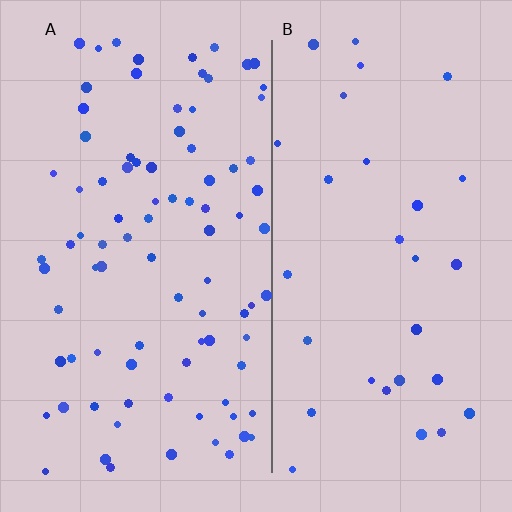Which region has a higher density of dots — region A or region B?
A (the left).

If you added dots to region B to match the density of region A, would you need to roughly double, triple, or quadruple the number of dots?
Approximately triple.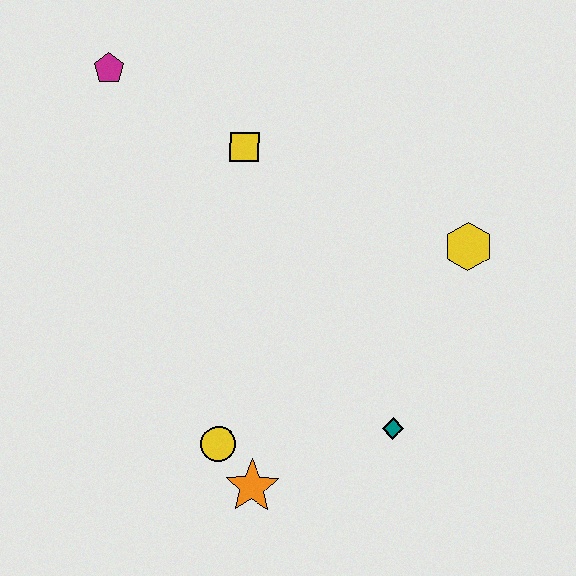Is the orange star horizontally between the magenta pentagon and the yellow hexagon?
Yes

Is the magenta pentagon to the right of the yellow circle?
No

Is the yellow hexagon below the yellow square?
Yes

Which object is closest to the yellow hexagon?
The teal diamond is closest to the yellow hexagon.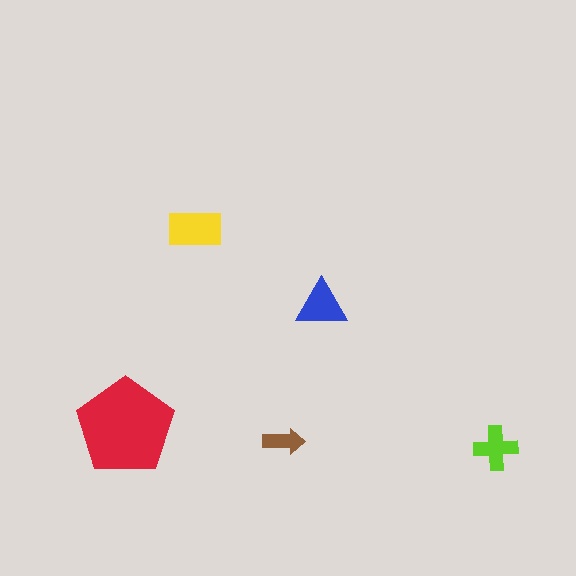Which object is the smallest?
The brown arrow.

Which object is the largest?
The red pentagon.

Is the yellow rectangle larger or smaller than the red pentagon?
Smaller.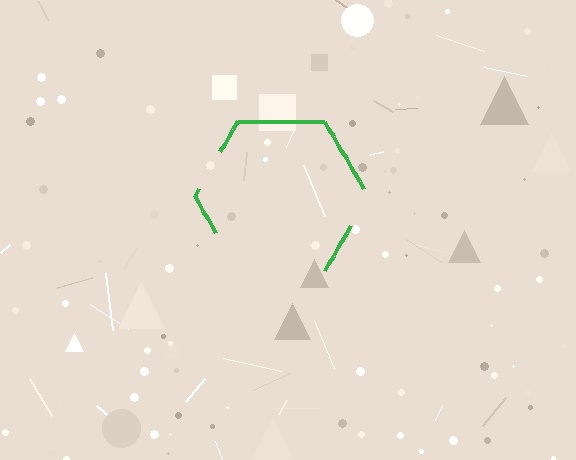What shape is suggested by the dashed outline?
The dashed outline suggests a hexagon.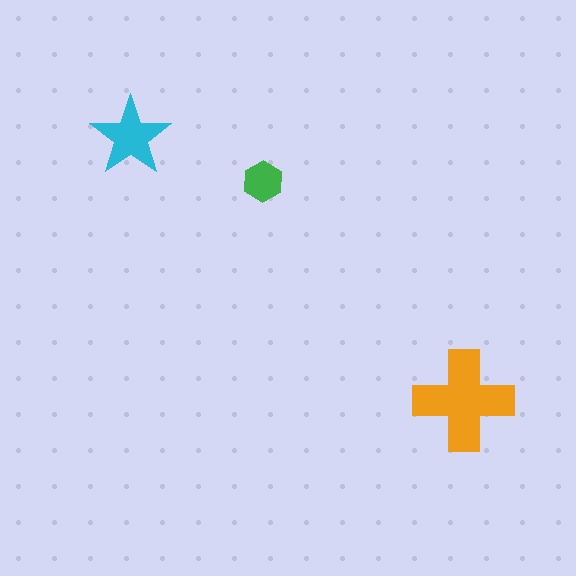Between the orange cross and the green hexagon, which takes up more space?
The orange cross.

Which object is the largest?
The orange cross.